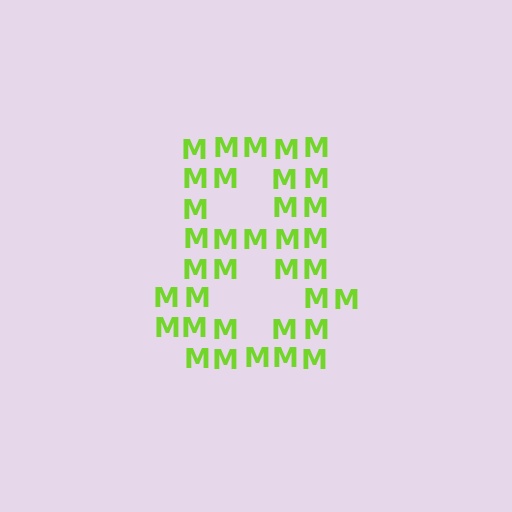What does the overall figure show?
The overall figure shows the digit 8.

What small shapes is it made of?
It is made of small letter M's.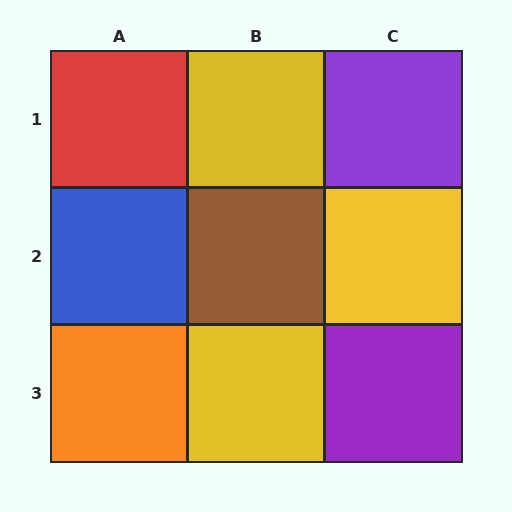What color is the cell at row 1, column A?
Red.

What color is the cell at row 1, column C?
Purple.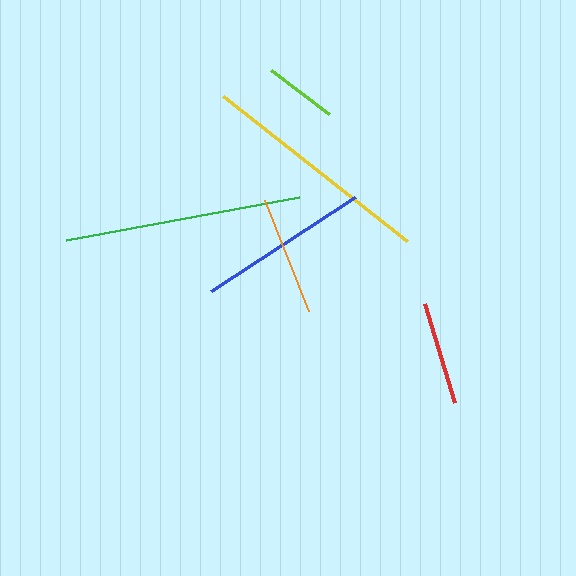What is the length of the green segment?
The green segment is approximately 238 pixels long.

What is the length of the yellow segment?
The yellow segment is approximately 235 pixels long.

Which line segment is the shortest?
The lime line is the shortest at approximately 74 pixels.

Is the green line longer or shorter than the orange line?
The green line is longer than the orange line.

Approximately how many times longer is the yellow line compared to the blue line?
The yellow line is approximately 1.4 times the length of the blue line.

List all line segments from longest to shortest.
From longest to shortest: green, yellow, blue, orange, red, lime.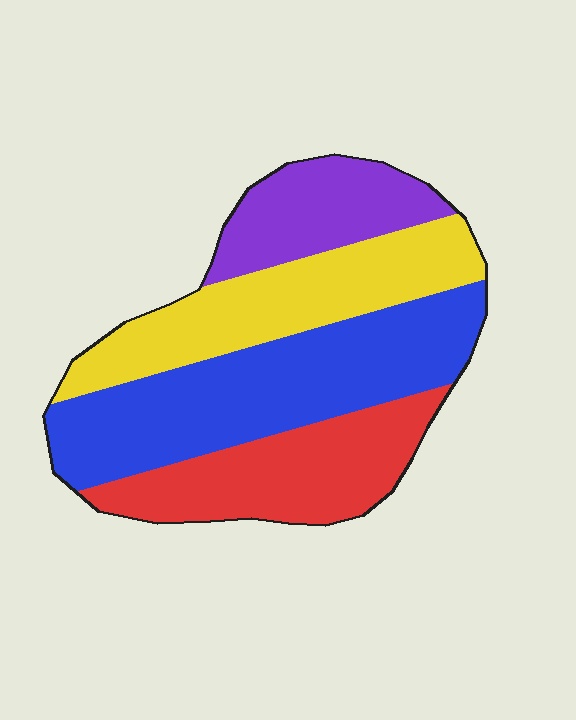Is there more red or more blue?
Blue.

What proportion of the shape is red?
Red takes up about one quarter (1/4) of the shape.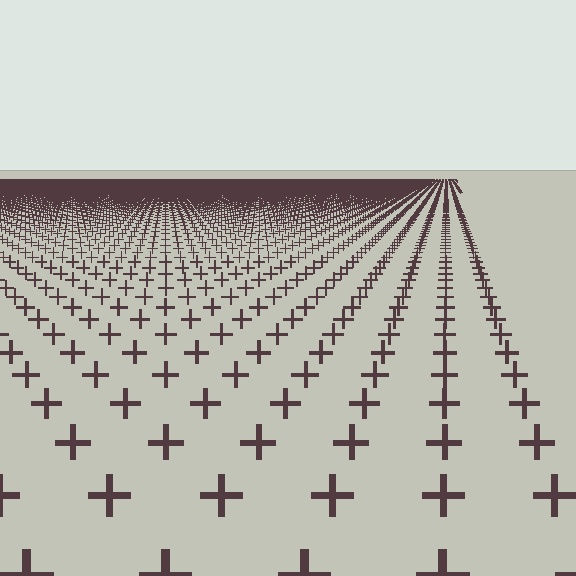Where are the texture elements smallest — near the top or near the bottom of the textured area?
Near the top.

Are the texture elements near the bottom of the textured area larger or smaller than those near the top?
Larger. Near the bottom, elements are closer to the viewer and appear at a bigger on-screen size.